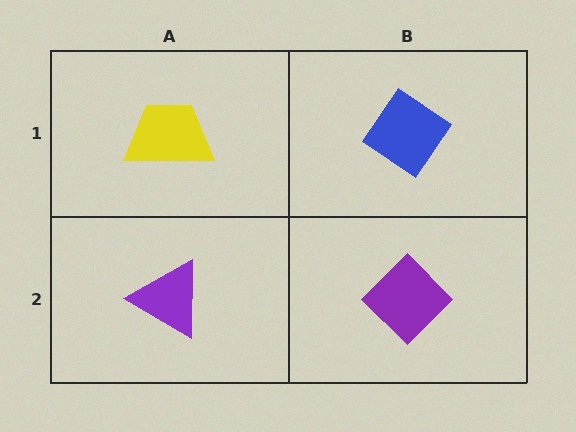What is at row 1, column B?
A blue diamond.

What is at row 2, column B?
A purple diamond.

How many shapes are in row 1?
2 shapes.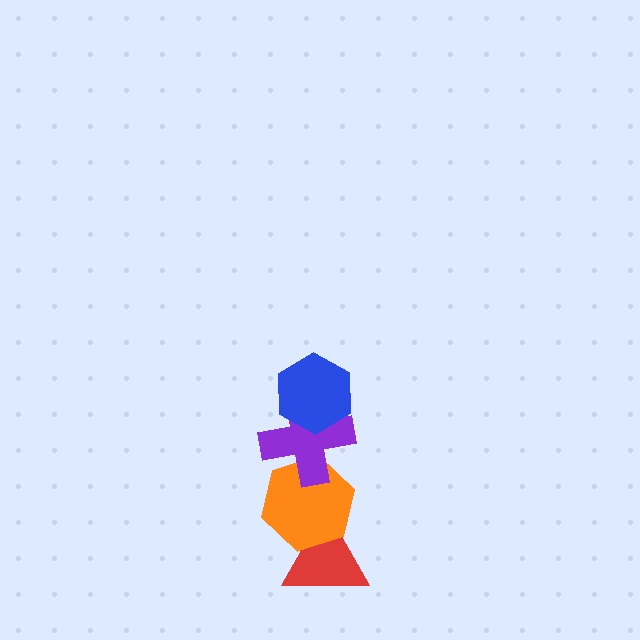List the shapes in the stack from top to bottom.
From top to bottom: the blue hexagon, the purple cross, the orange hexagon, the red triangle.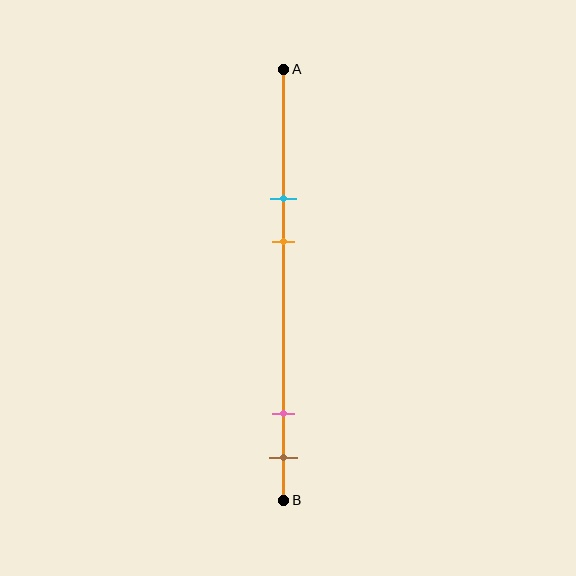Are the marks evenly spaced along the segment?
No, the marks are not evenly spaced.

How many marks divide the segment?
There are 4 marks dividing the segment.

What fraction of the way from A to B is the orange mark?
The orange mark is approximately 40% (0.4) of the way from A to B.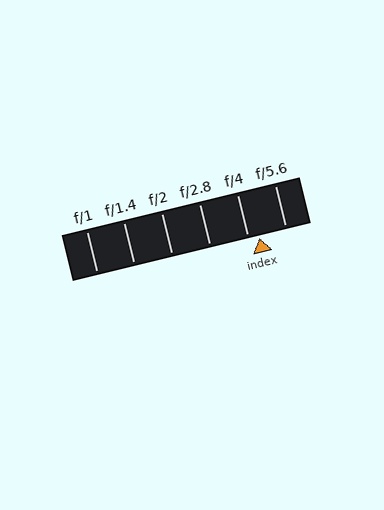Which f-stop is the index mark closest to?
The index mark is closest to f/4.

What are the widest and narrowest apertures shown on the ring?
The widest aperture shown is f/1 and the narrowest is f/5.6.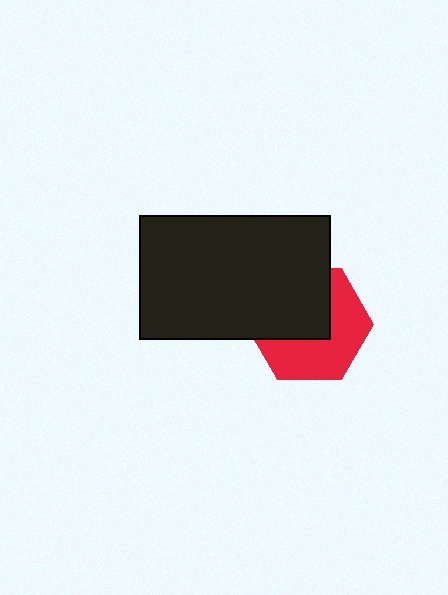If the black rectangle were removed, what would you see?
You would see the complete red hexagon.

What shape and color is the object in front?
The object in front is a black rectangle.